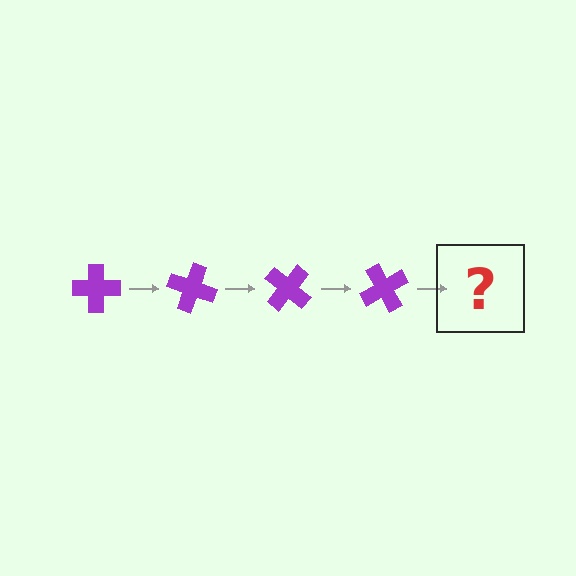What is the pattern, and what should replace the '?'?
The pattern is that the cross rotates 20 degrees each step. The '?' should be a purple cross rotated 80 degrees.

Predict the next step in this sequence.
The next step is a purple cross rotated 80 degrees.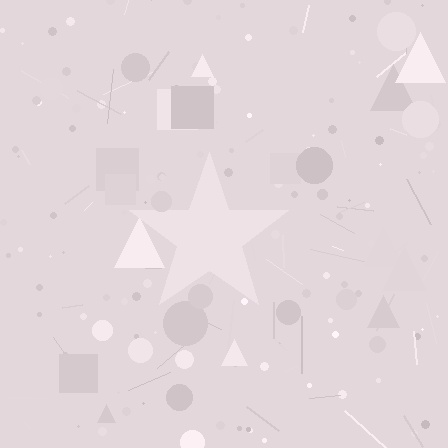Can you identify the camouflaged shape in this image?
The camouflaged shape is a star.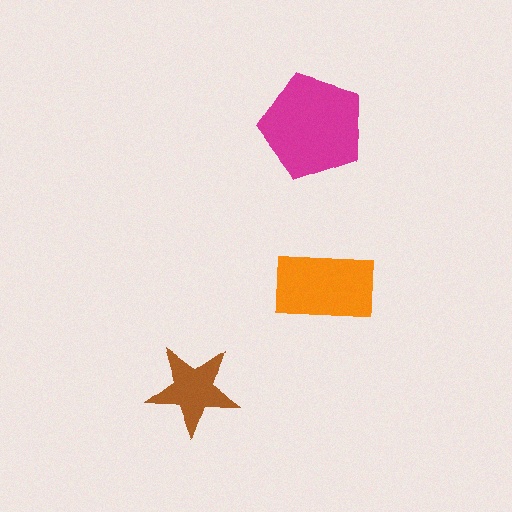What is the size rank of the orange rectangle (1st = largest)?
2nd.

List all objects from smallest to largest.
The brown star, the orange rectangle, the magenta pentagon.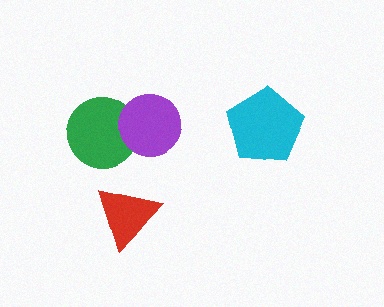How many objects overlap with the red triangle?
0 objects overlap with the red triangle.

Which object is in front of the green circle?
The purple circle is in front of the green circle.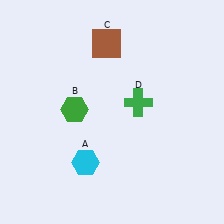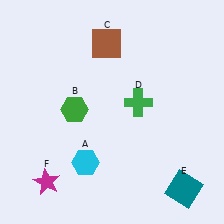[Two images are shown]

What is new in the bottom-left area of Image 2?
A magenta star (F) was added in the bottom-left area of Image 2.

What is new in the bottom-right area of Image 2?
A teal square (E) was added in the bottom-right area of Image 2.